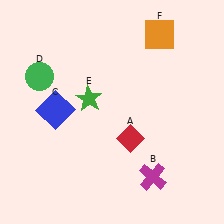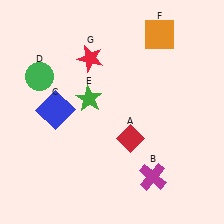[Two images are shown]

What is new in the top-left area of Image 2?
A red star (G) was added in the top-left area of Image 2.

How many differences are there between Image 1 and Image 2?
There is 1 difference between the two images.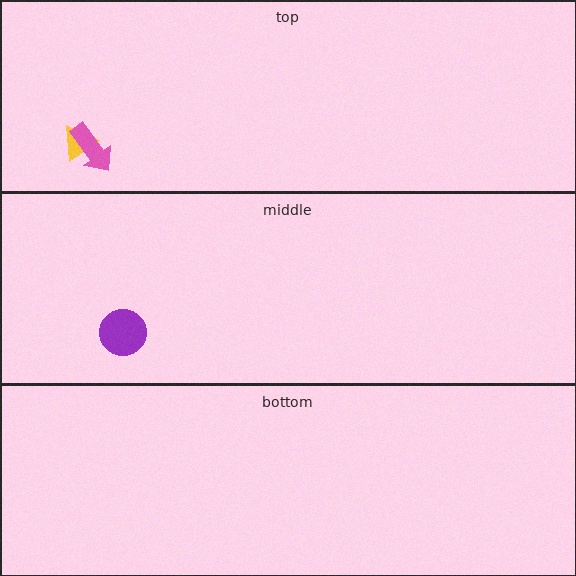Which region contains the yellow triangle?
The top region.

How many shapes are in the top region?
2.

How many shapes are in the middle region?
1.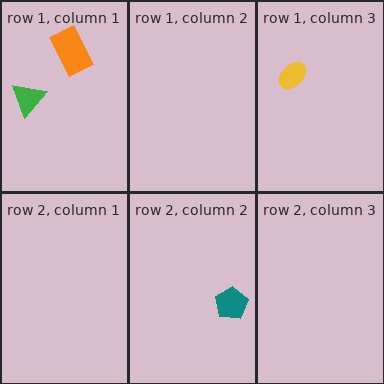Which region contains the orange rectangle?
The row 1, column 1 region.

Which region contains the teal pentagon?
The row 2, column 2 region.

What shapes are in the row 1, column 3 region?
The yellow ellipse.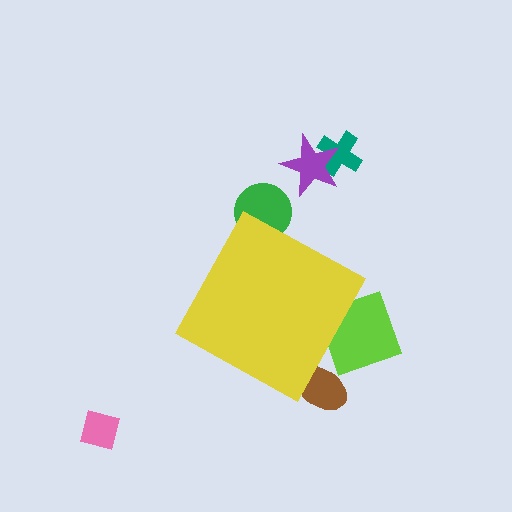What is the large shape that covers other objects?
A yellow diamond.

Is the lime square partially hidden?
Yes, the lime square is partially hidden behind the yellow diamond.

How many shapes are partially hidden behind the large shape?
3 shapes are partially hidden.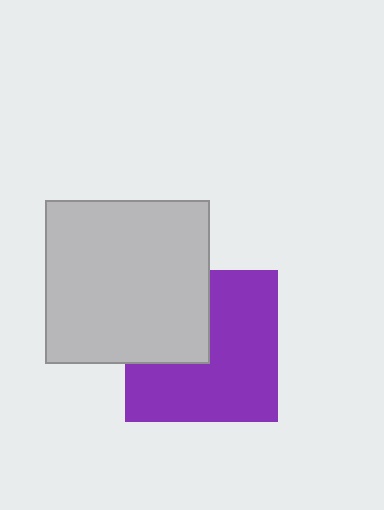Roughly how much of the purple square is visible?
Most of it is visible (roughly 66%).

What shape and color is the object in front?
The object in front is a light gray square.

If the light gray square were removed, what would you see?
You would see the complete purple square.